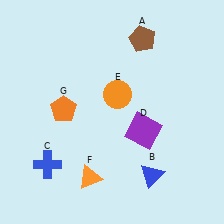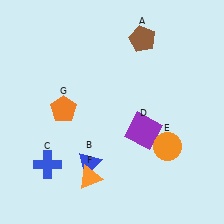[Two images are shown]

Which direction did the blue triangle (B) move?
The blue triangle (B) moved left.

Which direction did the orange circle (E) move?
The orange circle (E) moved down.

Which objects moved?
The objects that moved are: the blue triangle (B), the orange circle (E).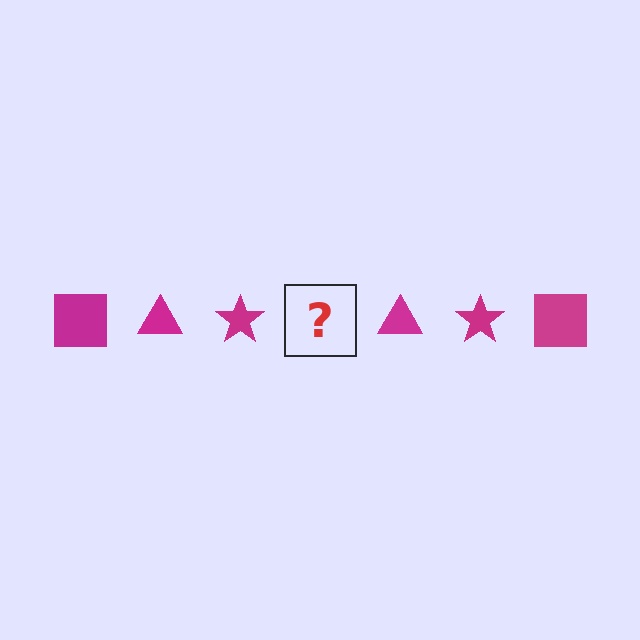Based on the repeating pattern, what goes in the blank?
The blank should be a magenta square.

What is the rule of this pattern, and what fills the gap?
The rule is that the pattern cycles through square, triangle, star shapes in magenta. The gap should be filled with a magenta square.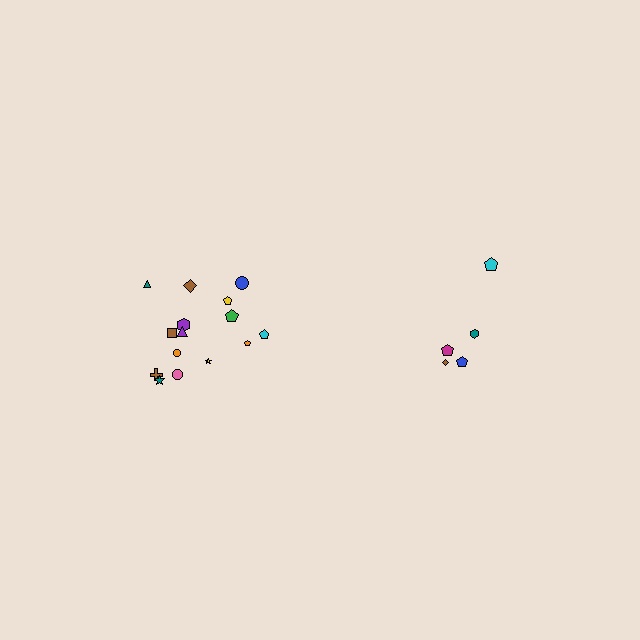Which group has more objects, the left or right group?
The left group.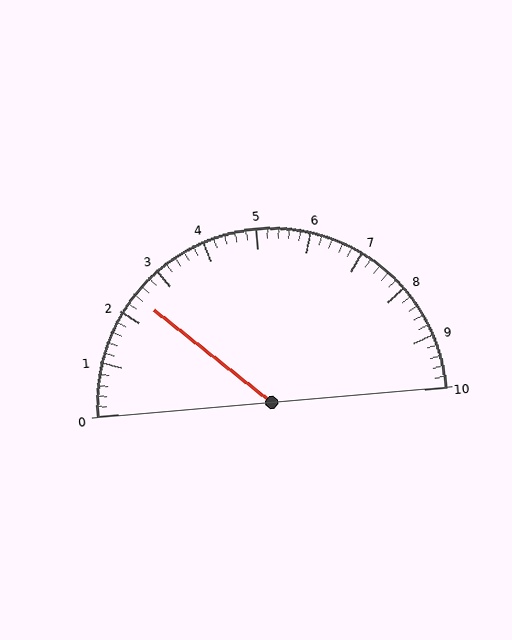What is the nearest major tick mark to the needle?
The nearest major tick mark is 2.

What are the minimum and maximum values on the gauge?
The gauge ranges from 0 to 10.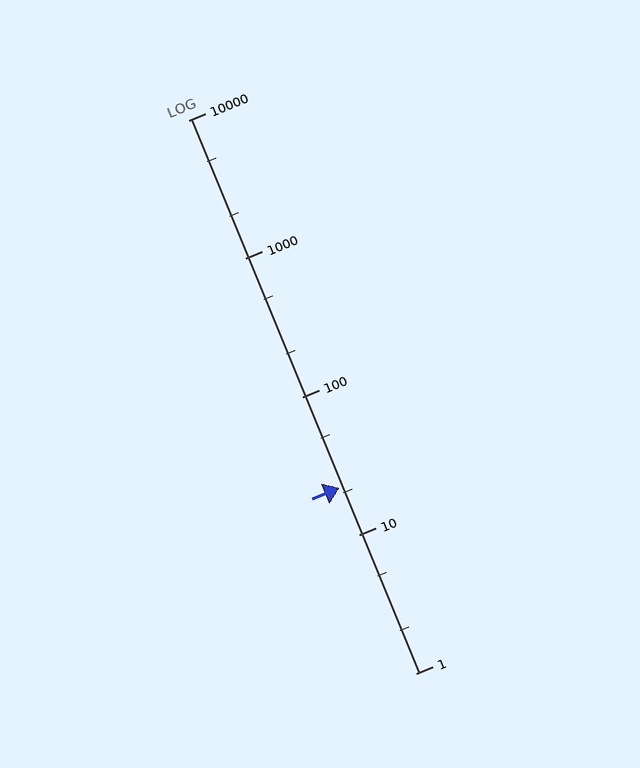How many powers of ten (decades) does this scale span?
The scale spans 4 decades, from 1 to 10000.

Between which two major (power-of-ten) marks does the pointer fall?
The pointer is between 10 and 100.